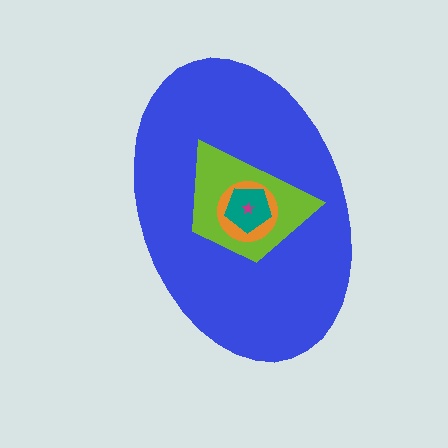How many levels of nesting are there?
5.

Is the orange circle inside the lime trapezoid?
Yes.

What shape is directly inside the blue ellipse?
The lime trapezoid.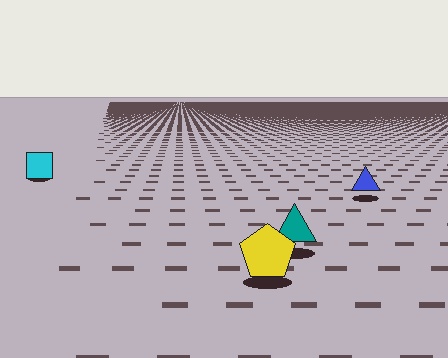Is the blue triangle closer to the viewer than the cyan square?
Yes. The blue triangle is closer — you can tell from the texture gradient: the ground texture is coarser near it.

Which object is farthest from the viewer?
The cyan square is farthest from the viewer. It appears smaller and the ground texture around it is denser.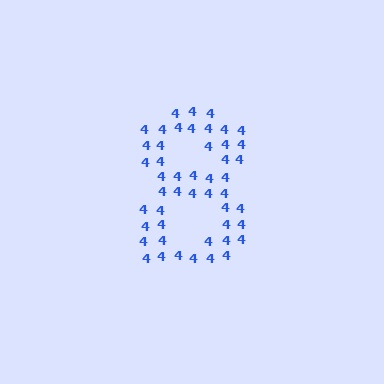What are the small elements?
The small elements are digit 4's.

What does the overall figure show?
The overall figure shows the digit 8.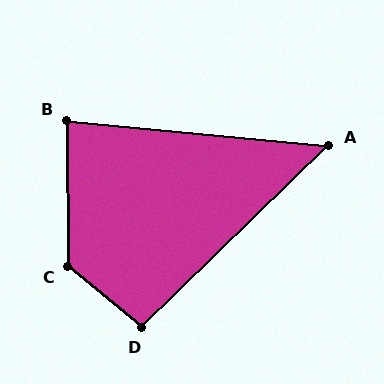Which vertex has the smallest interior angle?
A, at approximately 50 degrees.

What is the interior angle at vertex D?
Approximately 96 degrees (obtuse).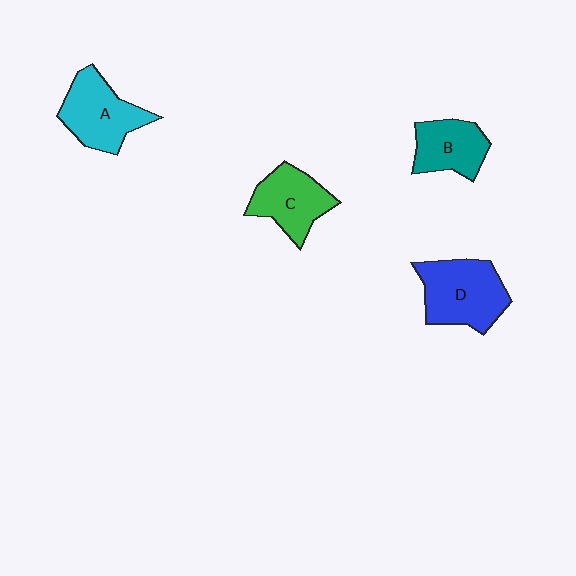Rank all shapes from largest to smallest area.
From largest to smallest: D (blue), A (cyan), C (green), B (teal).